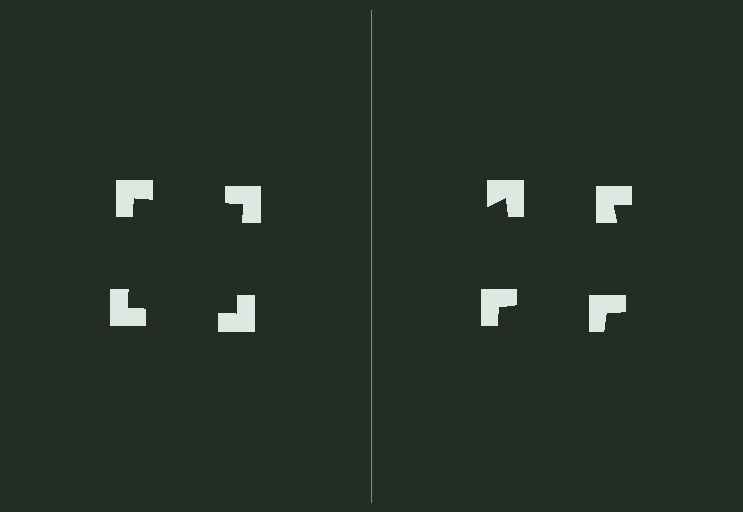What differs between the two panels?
The notched squares are positioned identically on both sides; only the wedge orientations differ. On the left they align to a square; on the right they are misaligned.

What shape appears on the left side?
An illusory square.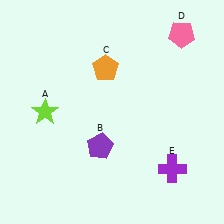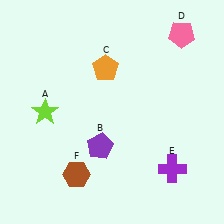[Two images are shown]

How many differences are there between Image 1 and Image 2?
There is 1 difference between the two images.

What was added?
A brown hexagon (F) was added in Image 2.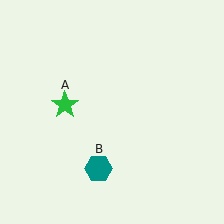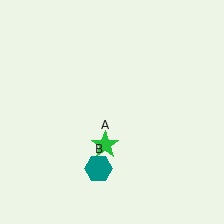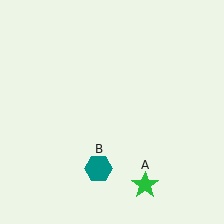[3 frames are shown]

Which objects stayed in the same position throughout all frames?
Teal hexagon (object B) remained stationary.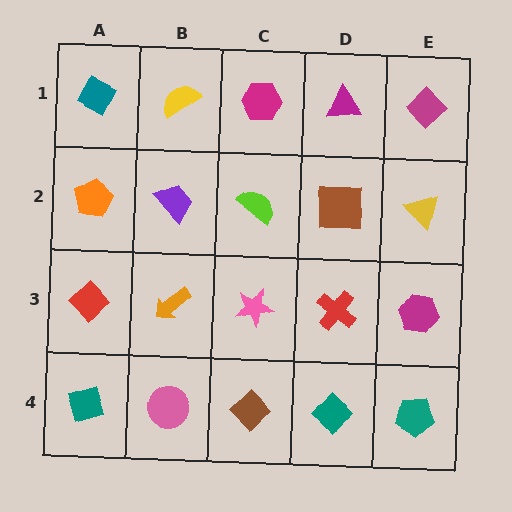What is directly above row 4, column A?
A red diamond.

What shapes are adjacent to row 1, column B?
A purple trapezoid (row 2, column B), a teal diamond (row 1, column A), a magenta hexagon (row 1, column C).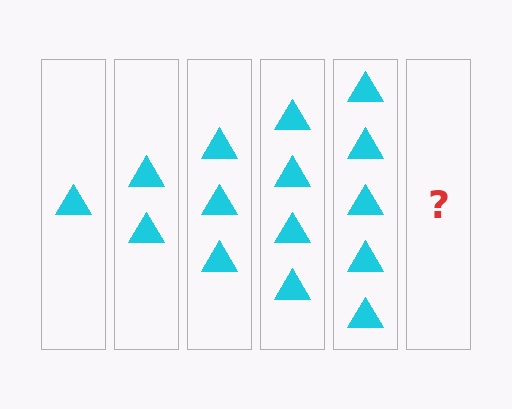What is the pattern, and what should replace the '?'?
The pattern is that each step adds one more triangle. The '?' should be 6 triangles.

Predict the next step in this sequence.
The next step is 6 triangles.